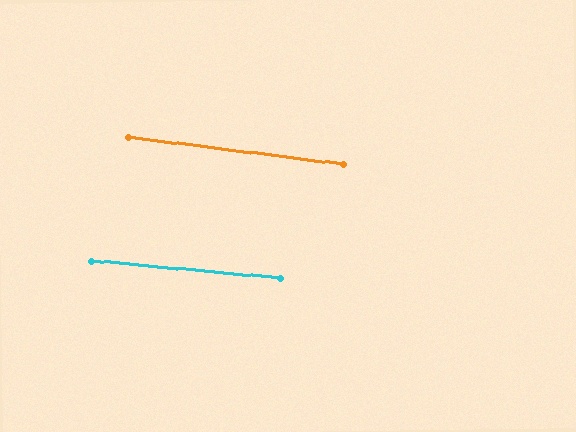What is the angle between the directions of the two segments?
Approximately 2 degrees.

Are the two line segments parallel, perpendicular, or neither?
Parallel — their directions differ by only 1.8°.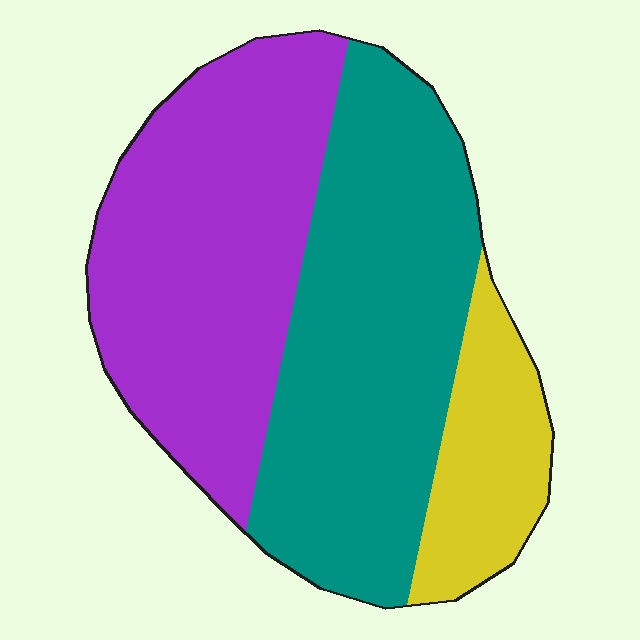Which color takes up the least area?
Yellow, at roughly 15%.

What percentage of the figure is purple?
Purple takes up about two fifths (2/5) of the figure.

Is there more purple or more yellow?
Purple.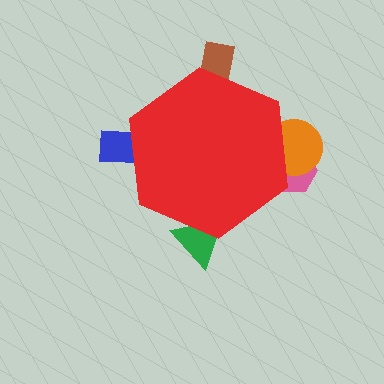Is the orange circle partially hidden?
Yes, the orange circle is partially hidden behind the red hexagon.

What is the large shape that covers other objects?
A red hexagon.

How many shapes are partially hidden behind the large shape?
5 shapes are partially hidden.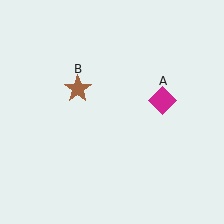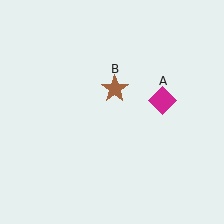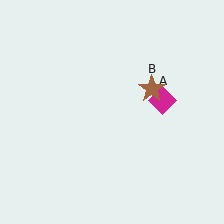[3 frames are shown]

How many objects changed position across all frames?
1 object changed position: brown star (object B).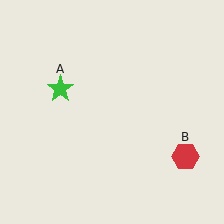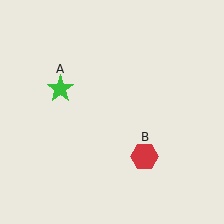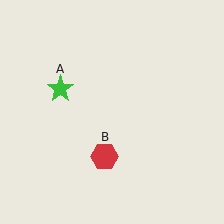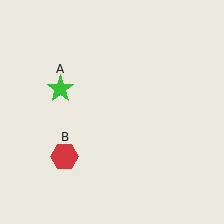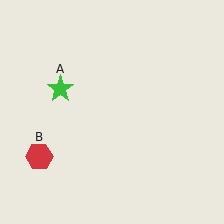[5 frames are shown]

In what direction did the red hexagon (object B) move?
The red hexagon (object B) moved left.